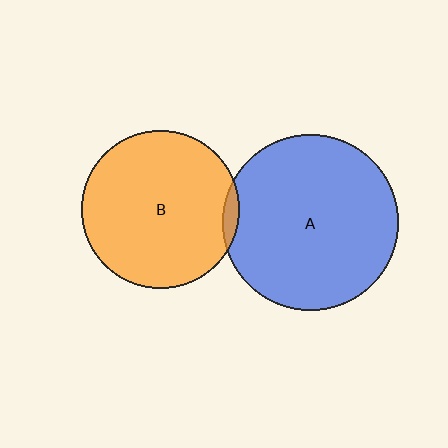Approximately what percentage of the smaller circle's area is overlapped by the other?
Approximately 5%.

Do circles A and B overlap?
Yes.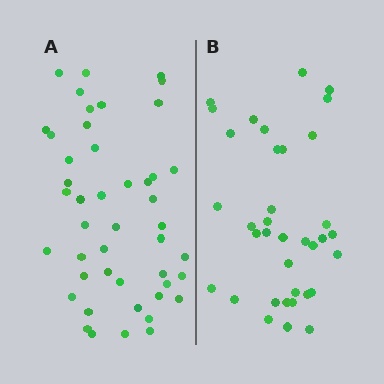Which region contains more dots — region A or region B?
Region A (the left region) has more dots.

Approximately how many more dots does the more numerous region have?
Region A has roughly 10 or so more dots than region B.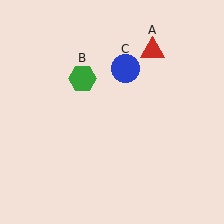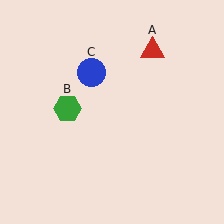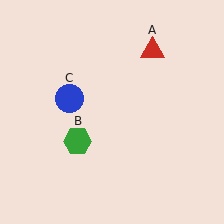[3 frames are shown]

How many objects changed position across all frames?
2 objects changed position: green hexagon (object B), blue circle (object C).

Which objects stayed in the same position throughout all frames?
Red triangle (object A) remained stationary.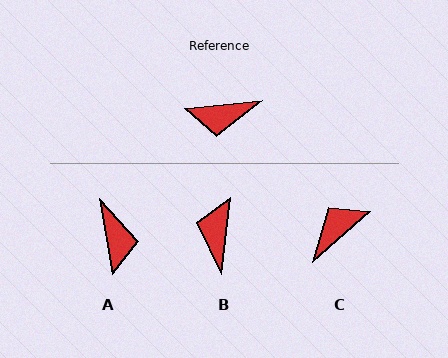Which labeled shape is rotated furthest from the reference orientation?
C, about 145 degrees away.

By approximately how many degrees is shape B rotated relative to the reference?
Approximately 103 degrees clockwise.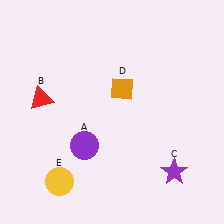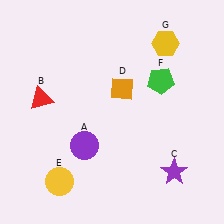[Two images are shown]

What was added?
A green pentagon (F), a yellow hexagon (G) were added in Image 2.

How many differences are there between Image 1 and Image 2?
There are 2 differences between the two images.